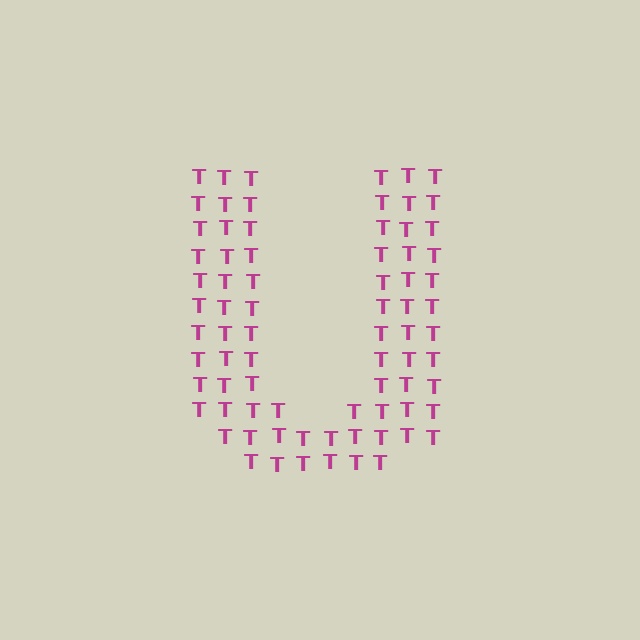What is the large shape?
The large shape is the letter U.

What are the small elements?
The small elements are letter T's.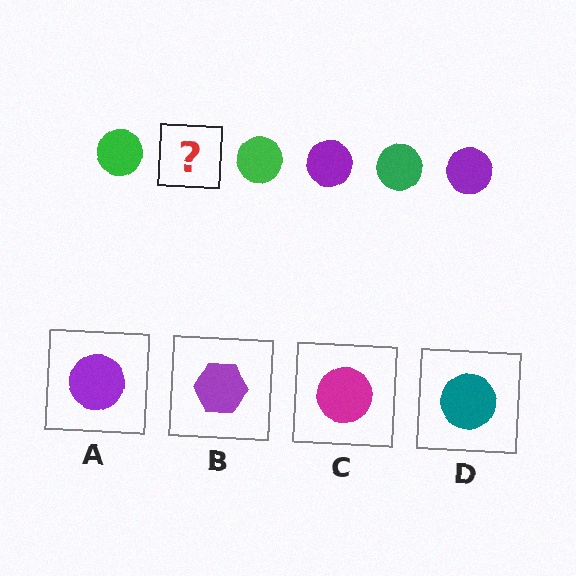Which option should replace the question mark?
Option A.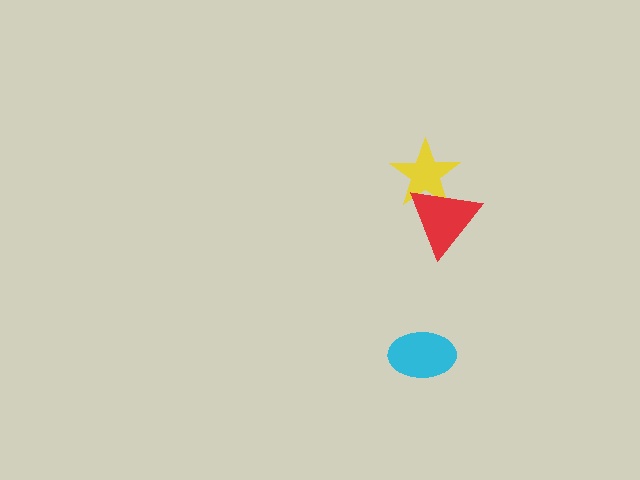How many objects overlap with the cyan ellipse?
0 objects overlap with the cyan ellipse.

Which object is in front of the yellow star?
The red triangle is in front of the yellow star.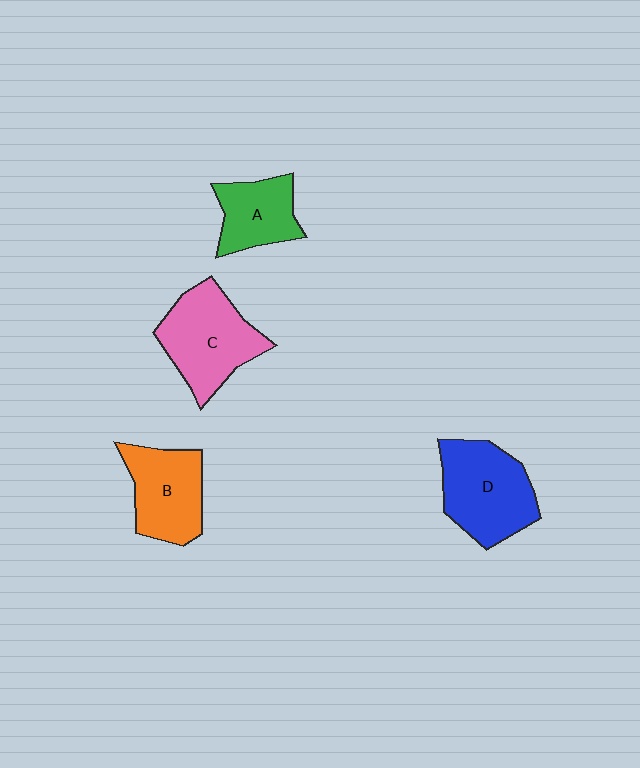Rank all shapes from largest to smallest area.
From largest to smallest: D (blue), C (pink), B (orange), A (green).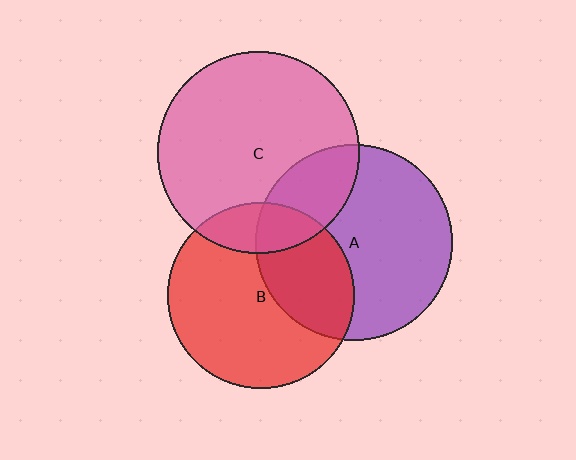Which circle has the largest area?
Circle C (pink).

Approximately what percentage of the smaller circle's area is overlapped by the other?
Approximately 25%.